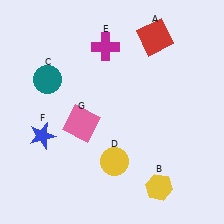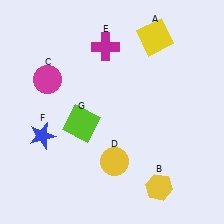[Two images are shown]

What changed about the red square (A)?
In Image 1, A is red. In Image 2, it changed to yellow.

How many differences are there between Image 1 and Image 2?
There are 3 differences between the two images.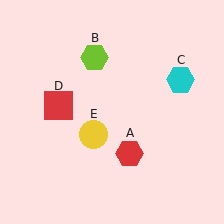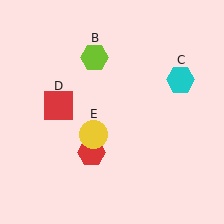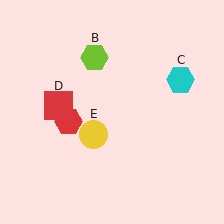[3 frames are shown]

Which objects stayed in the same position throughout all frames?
Lime hexagon (object B) and cyan hexagon (object C) and red square (object D) and yellow circle (object E) remained stationary.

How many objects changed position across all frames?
1 object changed position: red hexagon (object A).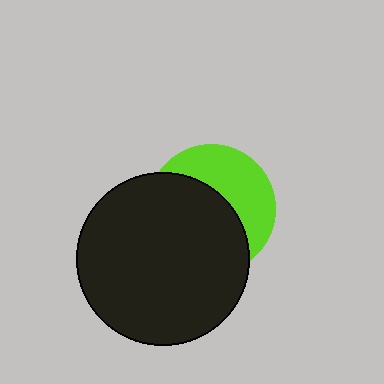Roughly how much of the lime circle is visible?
A small part of it is visible (roughly 42%).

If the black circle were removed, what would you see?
You would see the complete lime circle.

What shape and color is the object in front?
The object in front is a black circle.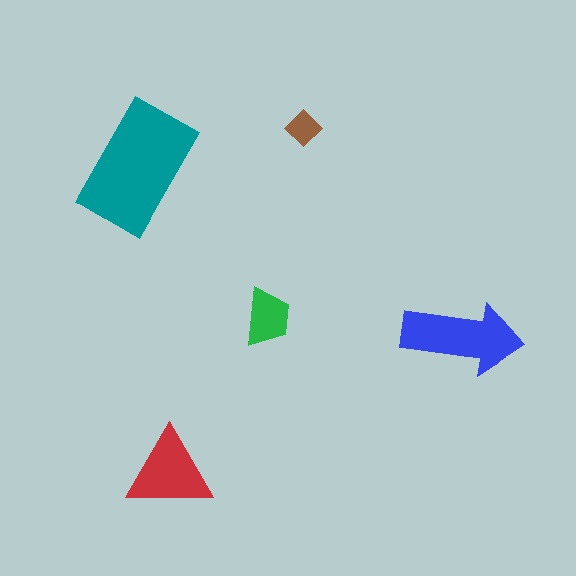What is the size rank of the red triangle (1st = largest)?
3rd.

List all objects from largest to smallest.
The teal rectangle, the blue arrow, the red triangle, the green trapezoid, the brown diamond.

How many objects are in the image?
There are 5 objects in the image.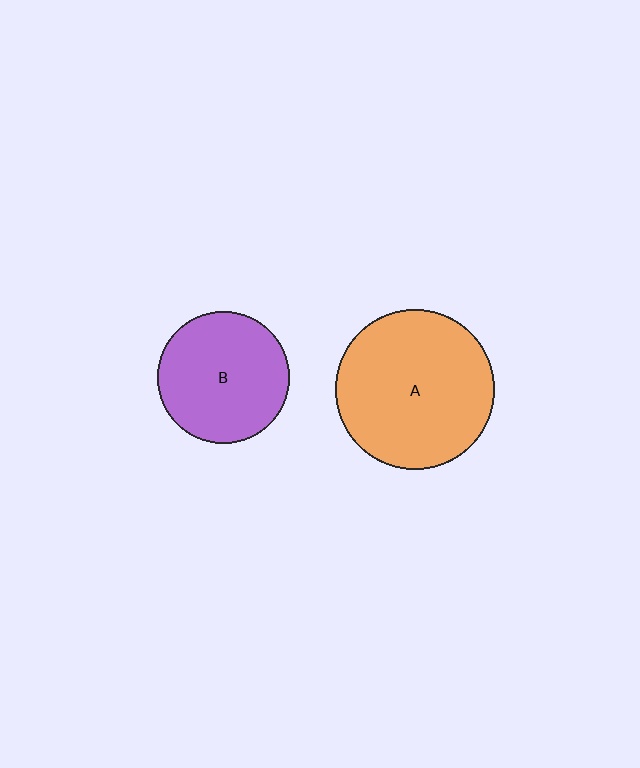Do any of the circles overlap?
No, none of the circles overlap.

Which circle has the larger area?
Circle A (orange).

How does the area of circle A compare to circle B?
Approximately 1.5 times.